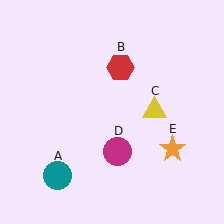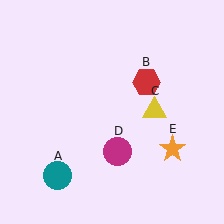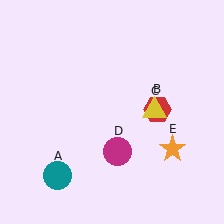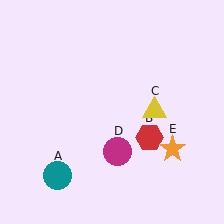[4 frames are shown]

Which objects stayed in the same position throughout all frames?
Teal circle (object A) and yellow triangle (object C) and magenta circle (object D) and orange star (object E) remained stationary.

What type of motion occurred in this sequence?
The red hexagon (object B) rotated clockwise around the center of the scene.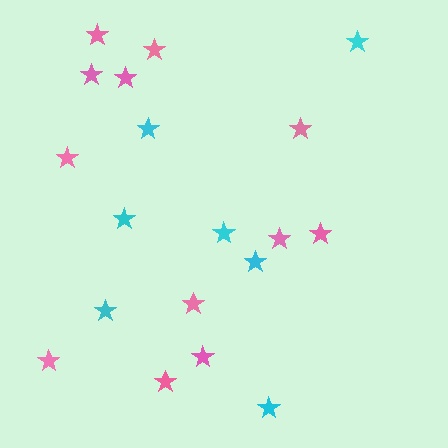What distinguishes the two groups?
There are 2 groups: one group of pink stars (12) and one group of cyan stars (7).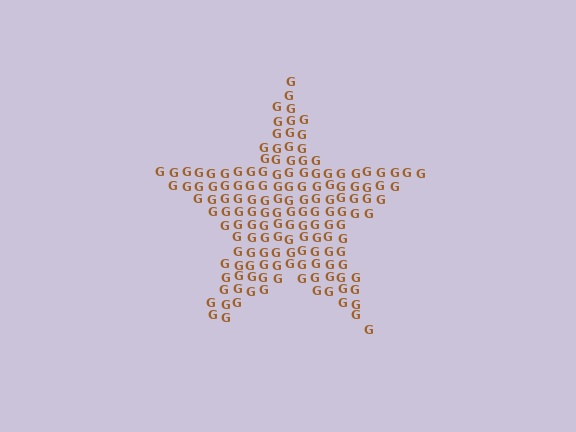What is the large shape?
The large shape is a star.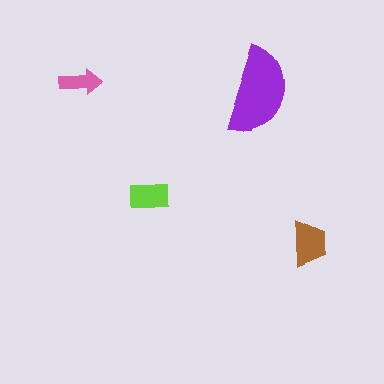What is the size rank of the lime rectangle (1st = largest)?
3rd.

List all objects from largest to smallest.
The purple semicircle, the brown trapezoid, the lime rectangle, the pink arrow.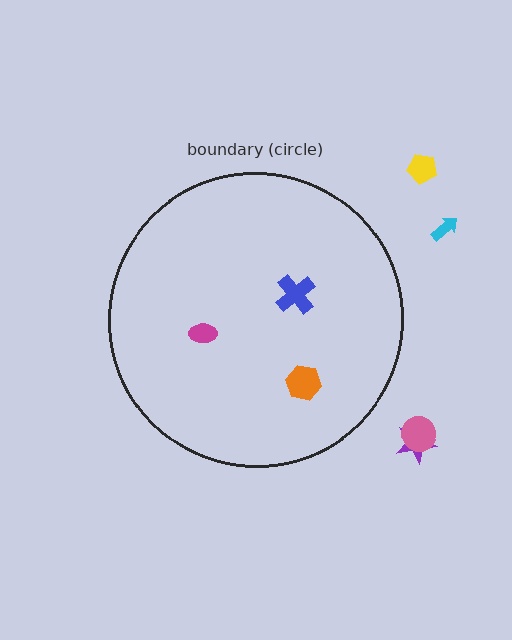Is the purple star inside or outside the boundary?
Outside.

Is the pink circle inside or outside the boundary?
Outside.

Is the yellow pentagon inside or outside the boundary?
Outside.